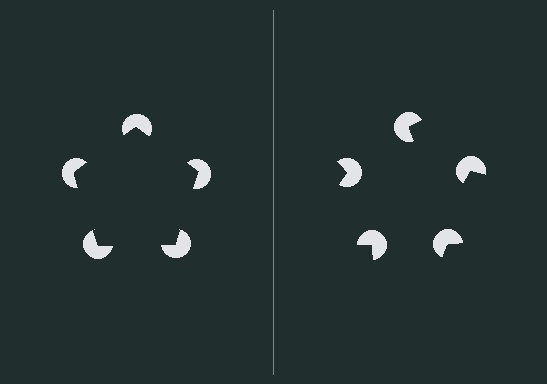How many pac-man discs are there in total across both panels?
10 — 5 on each side.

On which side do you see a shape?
An illusory pentagon appears on the left side. On the right side the wedge cuts are rotated, so no coherent shape forms.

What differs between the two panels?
The pac-man discs are positioned identically on both sides; only the wedge orientations differ. On the left they align to a pentagon; on the right they are misaligned.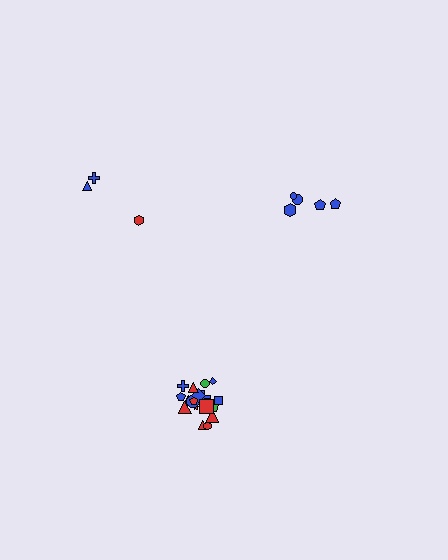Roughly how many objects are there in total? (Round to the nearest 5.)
Roughly 25 objects in total.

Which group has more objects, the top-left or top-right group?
The top-right group.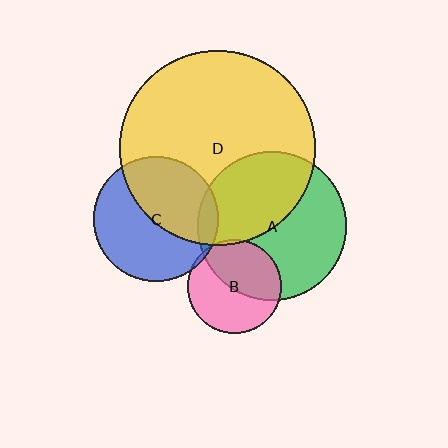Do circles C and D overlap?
Yes.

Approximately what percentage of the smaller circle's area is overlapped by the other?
Approximately 45%.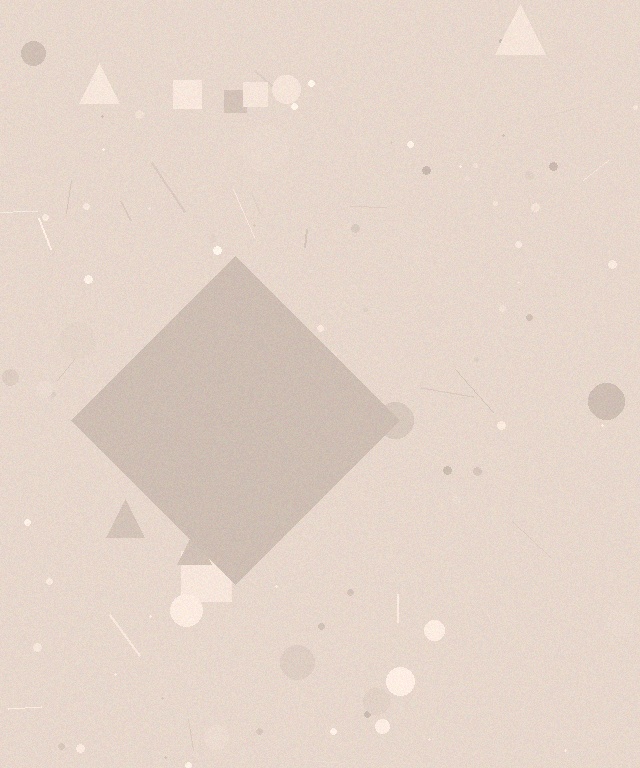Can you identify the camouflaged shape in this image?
The camouflaged shape is a diamond.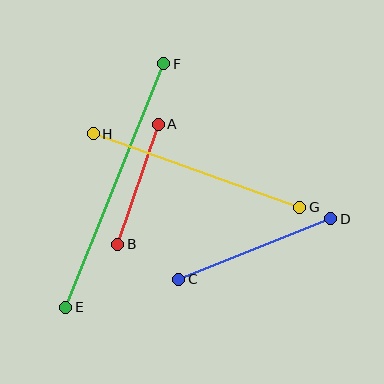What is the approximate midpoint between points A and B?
The midpoint is at approximately (138, 184) pixels.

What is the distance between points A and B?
The distance is approximately 127 pixels.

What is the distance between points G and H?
The distance is approximately 219 pixels.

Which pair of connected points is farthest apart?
Points E and F are farthest apart.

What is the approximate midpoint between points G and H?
The midpoint is at approximately (196, 170) pixels.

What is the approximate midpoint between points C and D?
The midpoint is at approximately (255, 249) pixels.